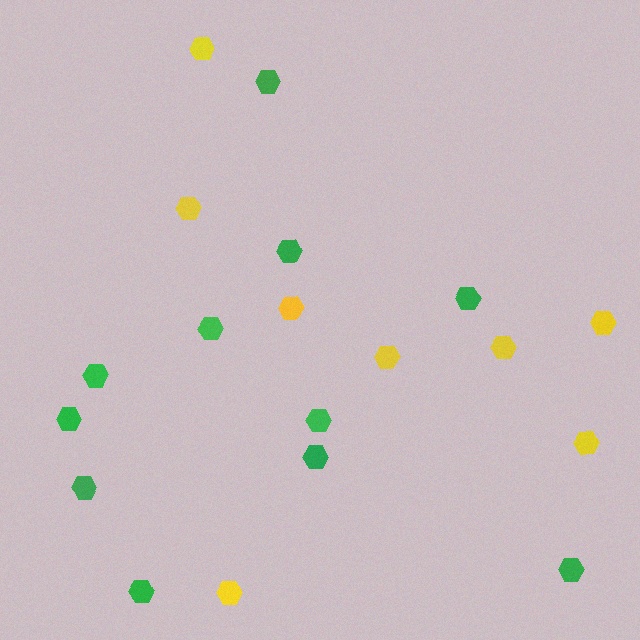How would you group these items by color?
There are 2 groups: one group of green hexagons (11) and one group of yellow hexagons (8).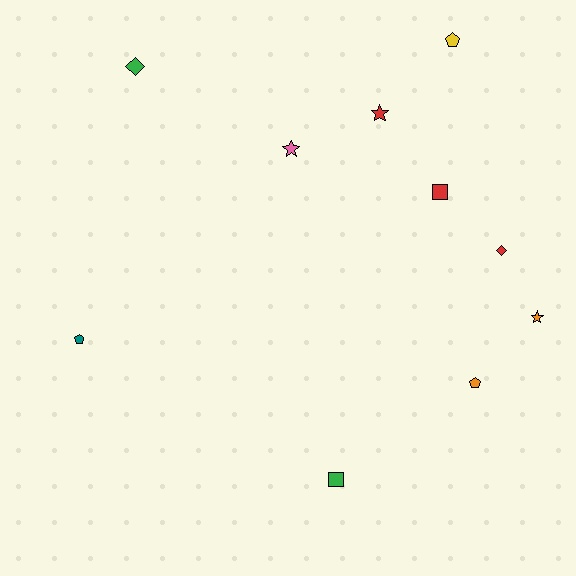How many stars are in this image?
There are 3 stars.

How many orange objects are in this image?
There are 2 orange objects.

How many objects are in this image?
There are 10 objects.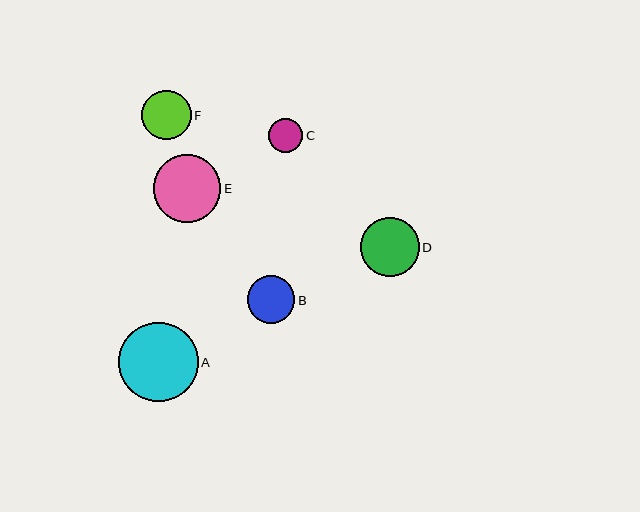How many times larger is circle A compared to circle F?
Circle A is approximately 1.6 times the size of circle F.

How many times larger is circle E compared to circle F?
Circle E is approximately 1.4 times the size of circle F.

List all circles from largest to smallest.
From largest to smallest: A, E, D, F, B, C.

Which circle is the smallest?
Circle C is the smallest with a size of approximately 34 pixels.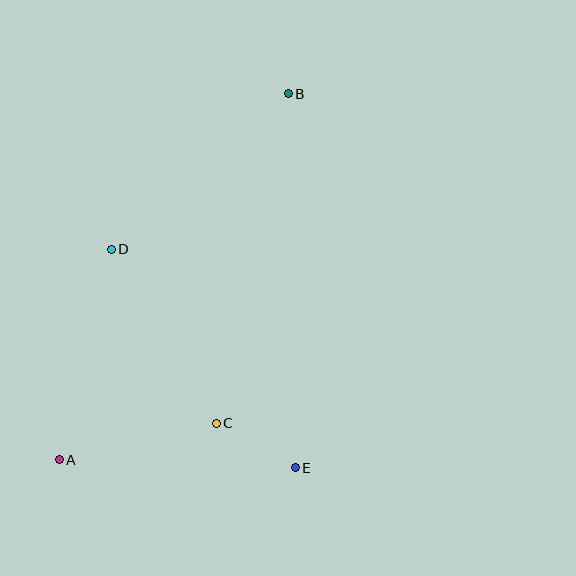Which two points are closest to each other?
Points C and E are closest to each other.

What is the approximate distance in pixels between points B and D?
The distance between B and D is approximately 236 pixels.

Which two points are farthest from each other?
Points A and B are farthest from each other.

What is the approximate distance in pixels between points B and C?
The distance between B and C is approximately 337 pixels.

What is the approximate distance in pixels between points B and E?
The distance between B and E is approximately 374 pixels.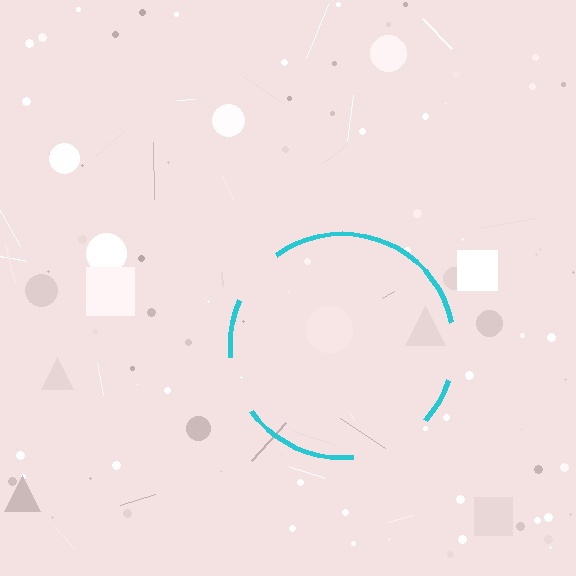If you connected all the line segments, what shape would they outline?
They would outline a circle.